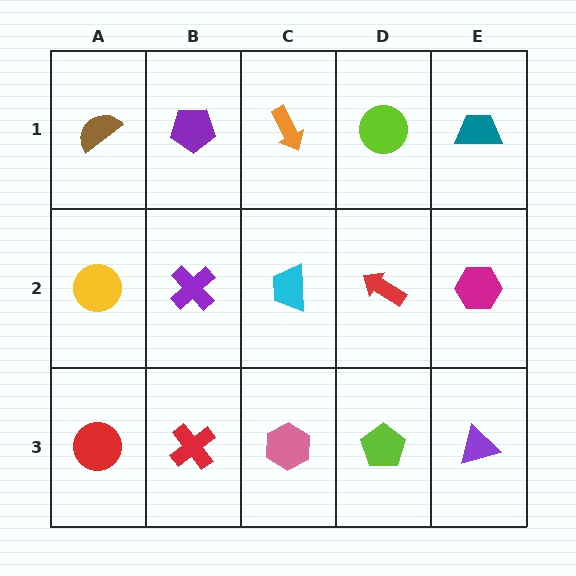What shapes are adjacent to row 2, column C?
An orange arrow (row 1, column C), a pink hexagon (row 3, column C), a purple cross (row 2, column B), a red arrow (row 2, column D).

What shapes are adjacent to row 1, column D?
A red arrow (row 2, column D), an orange arrow (row 1, column C), a teal trapezoid (row 1, column E).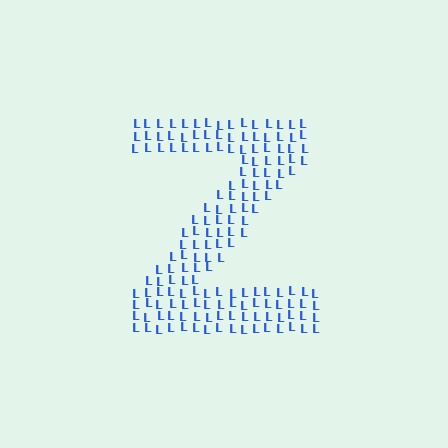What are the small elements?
The small elements are letter L's.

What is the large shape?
The large shape is the letter Z.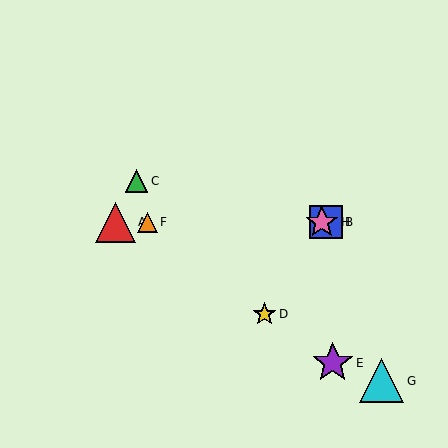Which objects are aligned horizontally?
Objects A, B, F, H are aligned horizontally.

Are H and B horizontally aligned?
Yes, both are at y≈222.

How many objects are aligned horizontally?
4 objects (A, B, F, H) are aligned horizontally.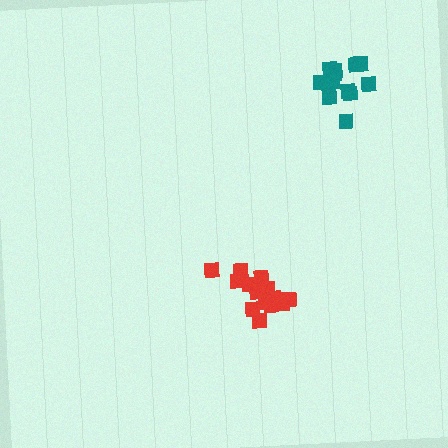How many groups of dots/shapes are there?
There are 2 groups.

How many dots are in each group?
Group 1: 12 dots, Group 2: 14 dots (26 total).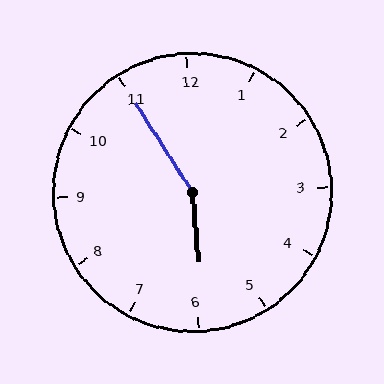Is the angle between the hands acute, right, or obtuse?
It is obtuse.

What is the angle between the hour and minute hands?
Approximately 152 degrees.